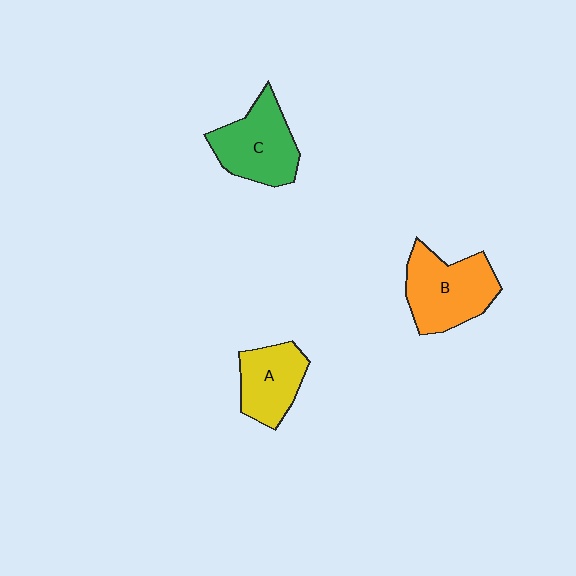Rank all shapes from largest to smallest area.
From largest to smallest: B (orange), C (green), A (yellow).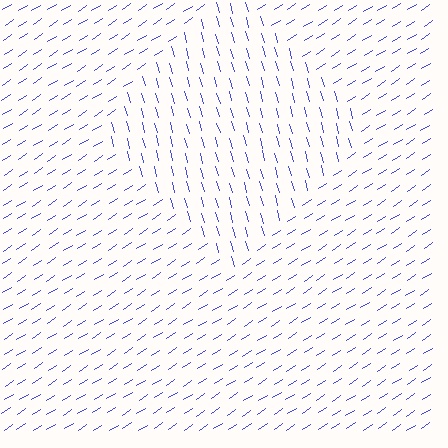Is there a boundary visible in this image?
Yes, there is a texture boundary formed by a change in line orientation.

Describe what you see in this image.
The image is filled with small blue line segments. A diamond region in the image has lines oriented differently from the surrounding lines, creating a visible texture boundary.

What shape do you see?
I see a diamond.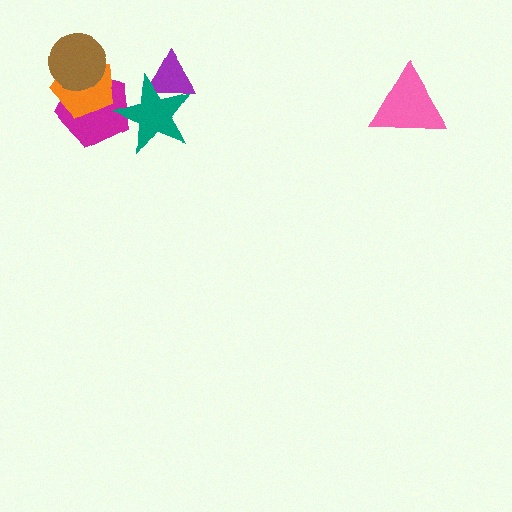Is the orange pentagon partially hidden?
Yes, it is partially covered by another shape.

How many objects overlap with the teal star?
2 objects overlap with the teal star.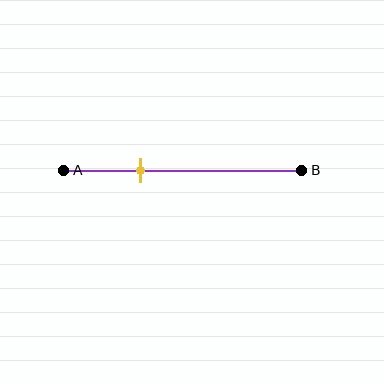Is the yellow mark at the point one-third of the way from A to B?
Yes, the mark is approximately at the one-third point.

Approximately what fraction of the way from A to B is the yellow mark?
The yellow mark is approximately 30% of the way from A to B.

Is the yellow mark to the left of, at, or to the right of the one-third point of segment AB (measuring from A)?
The yellow mark is approximately at the one-third point of segment AB.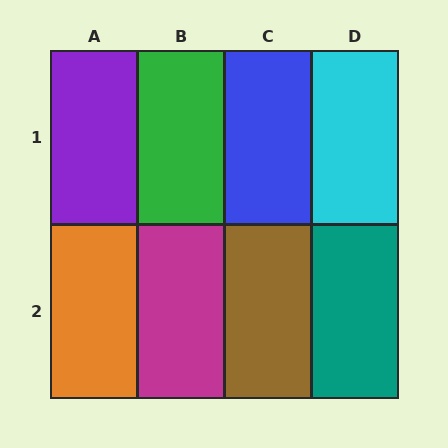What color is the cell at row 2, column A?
Orange.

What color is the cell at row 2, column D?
Teal.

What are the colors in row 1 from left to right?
Purple, green, blue, cyan.